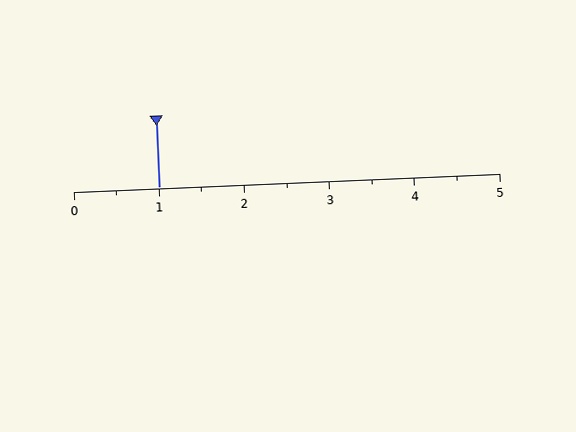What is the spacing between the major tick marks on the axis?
The major ticks are spaced 1 apart.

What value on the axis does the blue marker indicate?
The marker indicates approximately 1.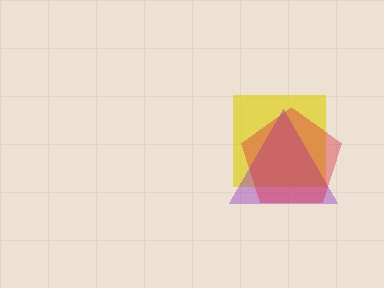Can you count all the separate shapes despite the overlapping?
Yes, there are 3 separate shapes.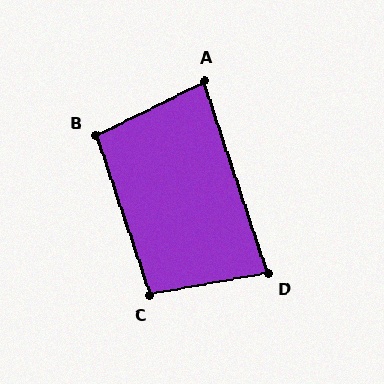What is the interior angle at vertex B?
Approximately 98 degrees (obtuse).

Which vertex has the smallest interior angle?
A, at approximately 82 degrees.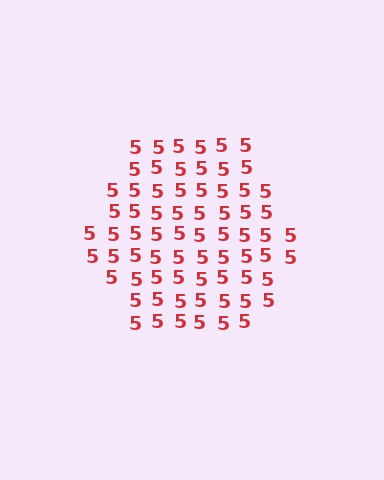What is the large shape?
The large shape is a hexagon.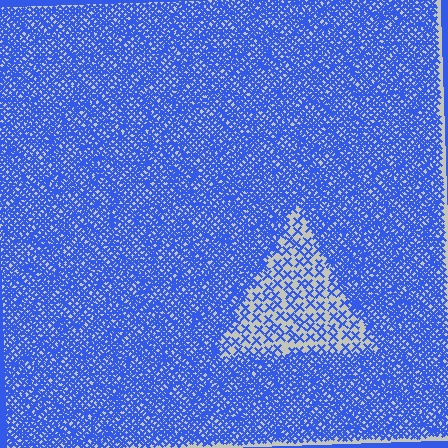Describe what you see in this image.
The image contains small blue elements arranged at two different densities. A triangle-shaped region is visible where the elements are less densely packed than the surrounding area.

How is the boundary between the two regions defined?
The boundary is defined by a change in element density (approximately 3.1x ratio). All elements are the same color, size, and shape.